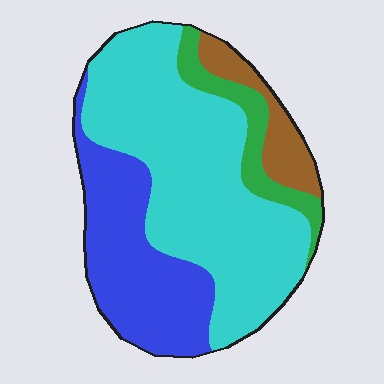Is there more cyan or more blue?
Cyan.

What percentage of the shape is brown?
Brown covers 9% of the shape.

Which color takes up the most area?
Cyan, at roughly 55%.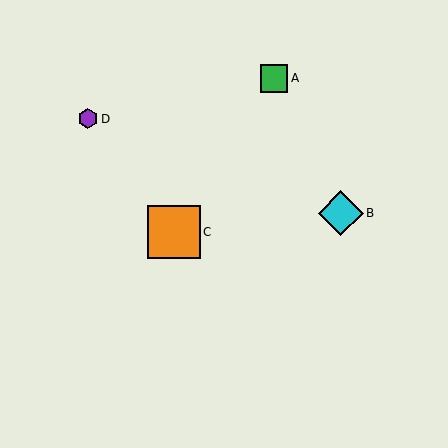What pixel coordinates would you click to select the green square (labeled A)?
Click at (274, 78) to select the green square A.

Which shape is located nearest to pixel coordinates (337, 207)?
The cyan diamond (labeled B) at (341, 213) is nearest to that location.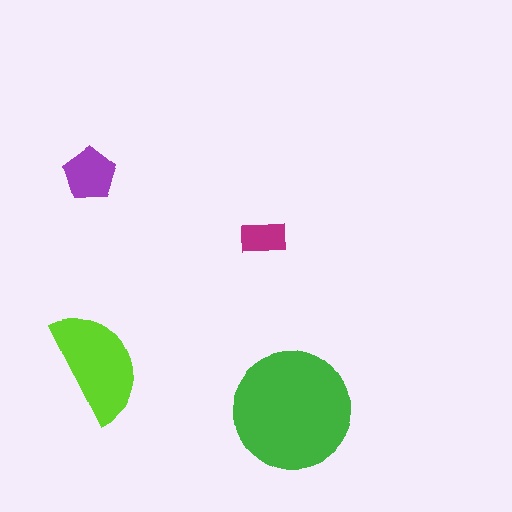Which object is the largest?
The green circle.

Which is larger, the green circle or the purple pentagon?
The green circle.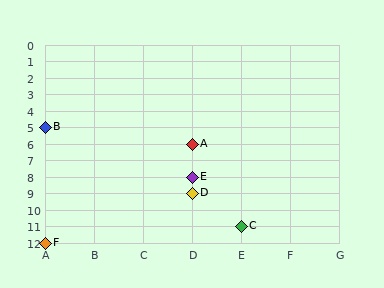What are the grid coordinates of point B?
Point B is at grid coordinates (A, 5).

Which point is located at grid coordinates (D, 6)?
Point A is at (D, 6).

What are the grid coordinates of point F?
Point F is at grid coordinates (A, 12).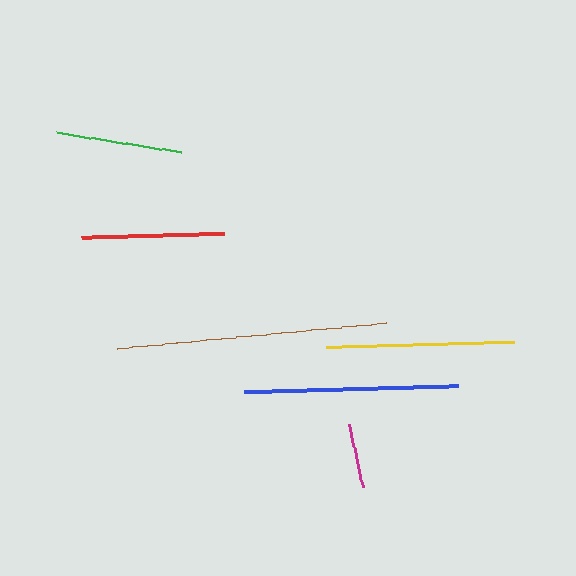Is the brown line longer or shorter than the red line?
The brown line is longer than the red line.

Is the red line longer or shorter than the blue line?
The blue line is longer than the red line.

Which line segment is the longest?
The brown line is the longest at approximately 270 pixels.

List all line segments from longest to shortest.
From longest to shortest: brown, blue, yellow, red, green, magenta.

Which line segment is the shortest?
The magenta line is the shortest at approximately 64 pixels.